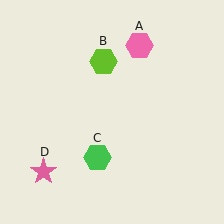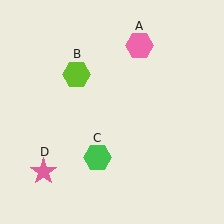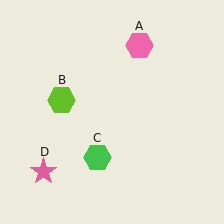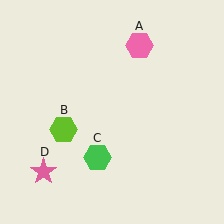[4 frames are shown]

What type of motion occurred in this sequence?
The lime hexagon (object B) rotated counterclockwise around the center of the scene.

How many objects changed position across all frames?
1 object changed position: lime hexagon (object B).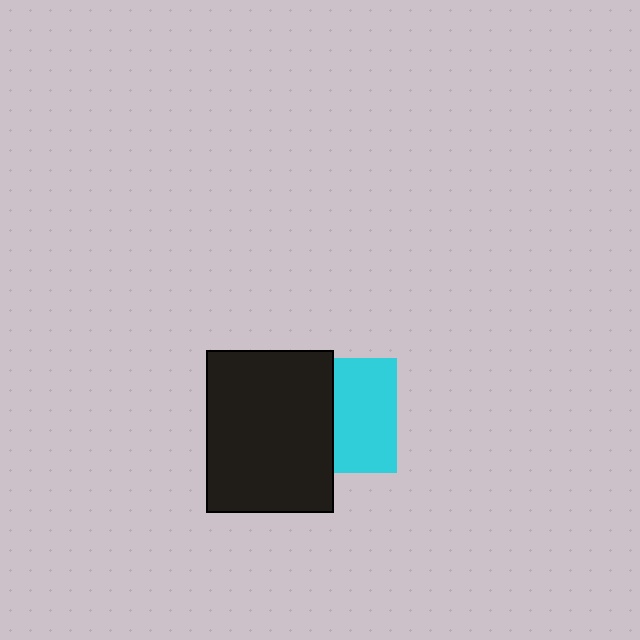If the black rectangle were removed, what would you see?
You would see the complete cyan square.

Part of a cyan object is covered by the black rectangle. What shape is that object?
It is a square.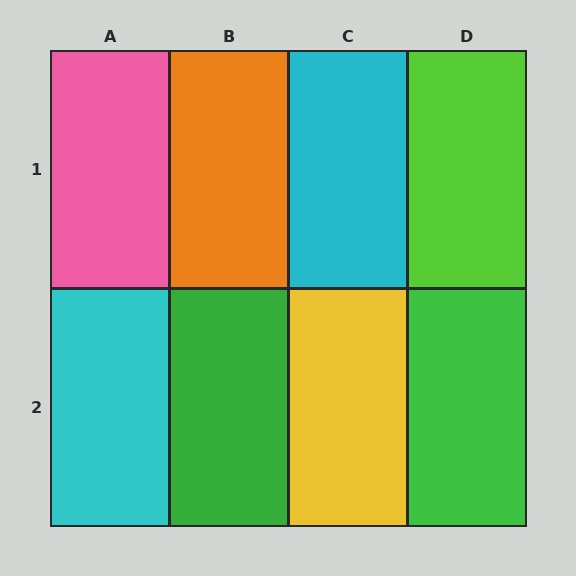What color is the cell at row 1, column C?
Cyan.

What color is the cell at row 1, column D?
Lime.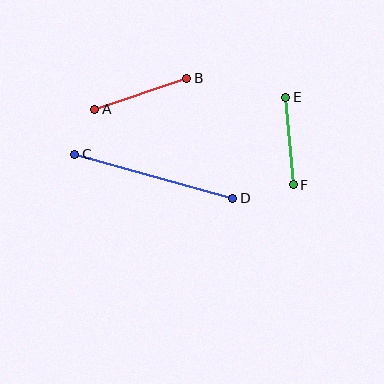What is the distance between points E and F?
The distance is approximately 88 pixels.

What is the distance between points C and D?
The distance is approximately 164 pixels.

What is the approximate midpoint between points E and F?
The midpoint is at approximately (290, 141) pixels.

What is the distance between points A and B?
The distance is approximately 97 pixels.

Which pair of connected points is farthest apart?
Points C and D are farthest apart.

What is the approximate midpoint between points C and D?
The midpoint is at approximately (154, 176) pixels.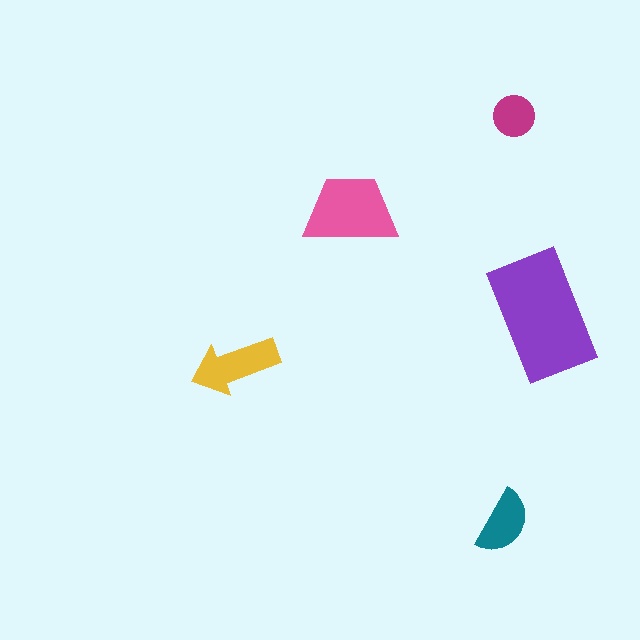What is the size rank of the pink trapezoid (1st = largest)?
2nd.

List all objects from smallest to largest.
The magenta circle, the teal semicircle, the yellow arrow, the pink trapezoid, the purple rectangle.